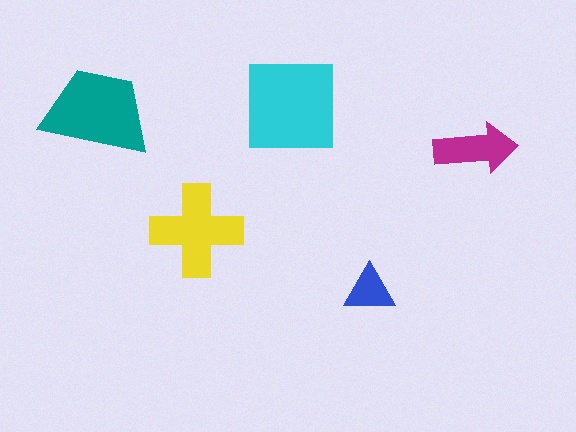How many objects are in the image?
There are 5 objects in the image.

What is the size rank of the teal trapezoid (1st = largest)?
2nd.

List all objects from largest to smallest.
The cyan square, the teal trapezoid, the yellow cross, the magenta arrow, the blue triangle.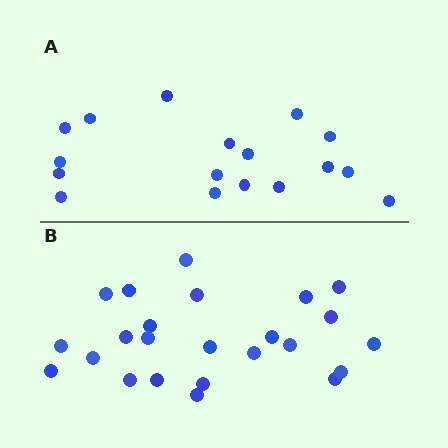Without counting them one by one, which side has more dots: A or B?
Region B (the bottom region) has more dots.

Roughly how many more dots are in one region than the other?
Region B has roughly 8 or so more dots than region A.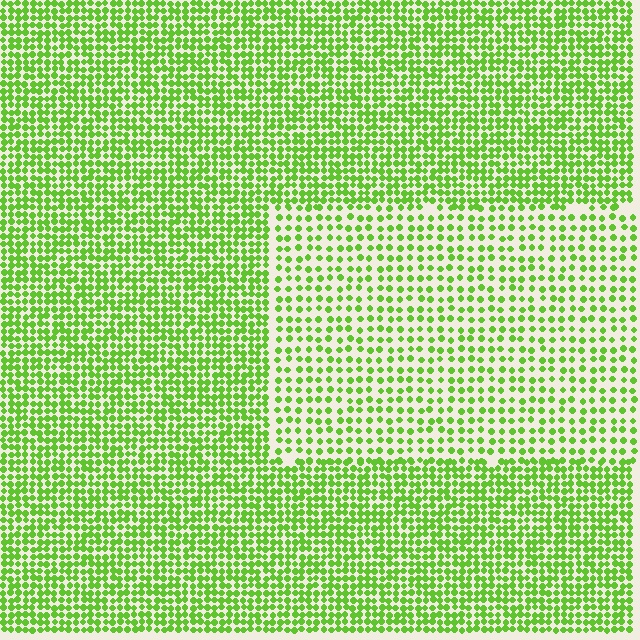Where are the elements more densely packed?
The elements are more densely packed outside the rectangle boundary.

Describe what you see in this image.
The image contains small lime elements arranged at two different densities. A rectangle-shaped region is visible where the elements are less densely packed than the surrounding area.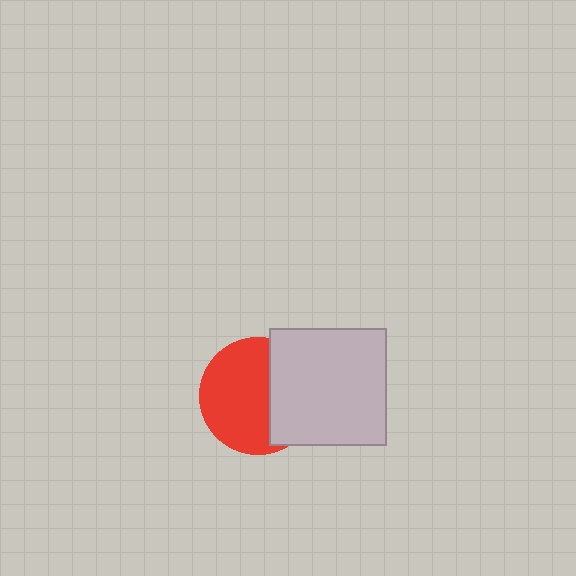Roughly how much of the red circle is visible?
About half of it is visible (roughly 63%).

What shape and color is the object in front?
The object in front is a light gray square.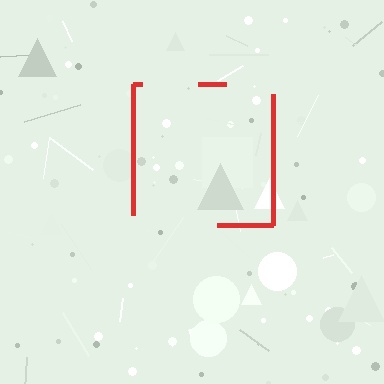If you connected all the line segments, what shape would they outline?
They would outline a square.